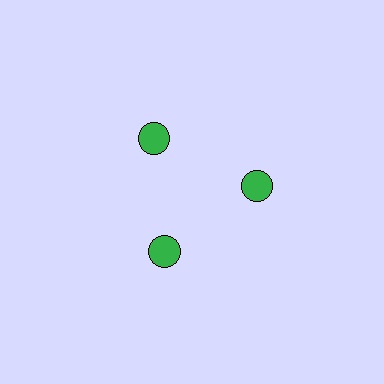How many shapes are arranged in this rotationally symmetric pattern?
There are 3 shapes, arranged in 3 groups of 1.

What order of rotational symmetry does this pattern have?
This pattern has 3-fold rotational symmetry.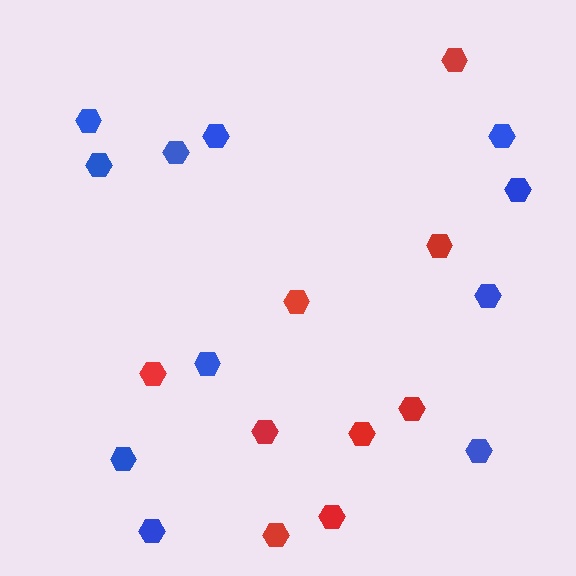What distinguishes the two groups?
There are 2 groups: one group of red hexagons (9) and one group of blue hexagons (11).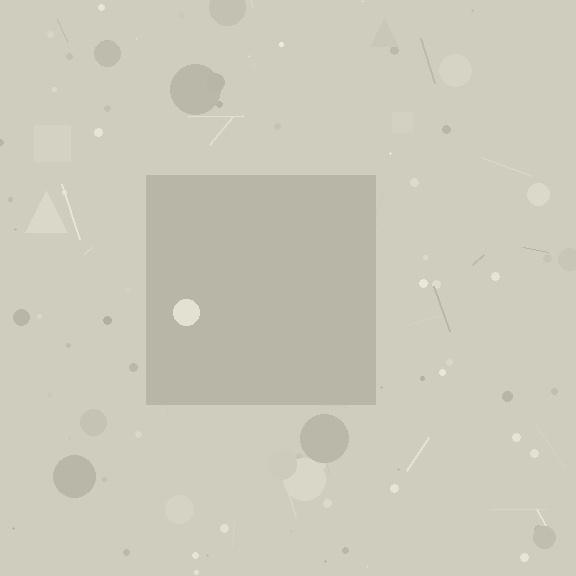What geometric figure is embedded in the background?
A square is embedded in the background.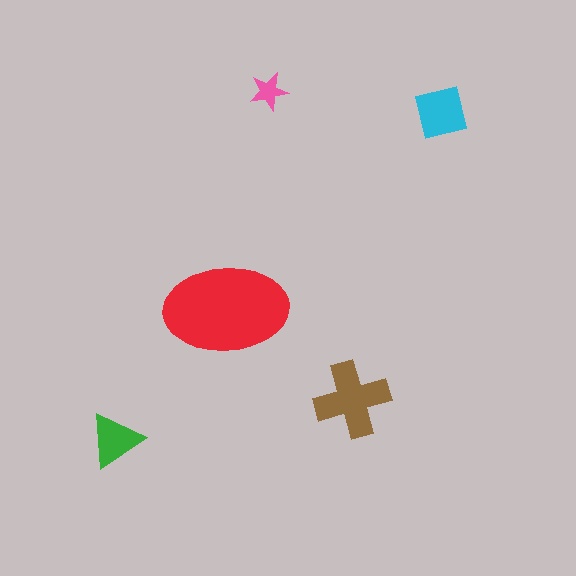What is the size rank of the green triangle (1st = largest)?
4th.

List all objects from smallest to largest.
The pink star, the green triangle, the cyan square, the brown cross, the red ellipse.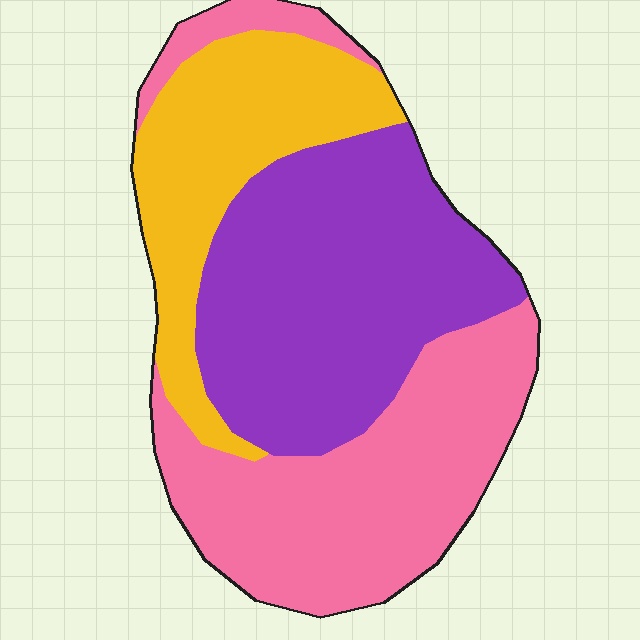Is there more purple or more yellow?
Purple.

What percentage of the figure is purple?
Purple covers about 40% of the figure.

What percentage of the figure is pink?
Pink takes up between a quarter and a half of the figure.